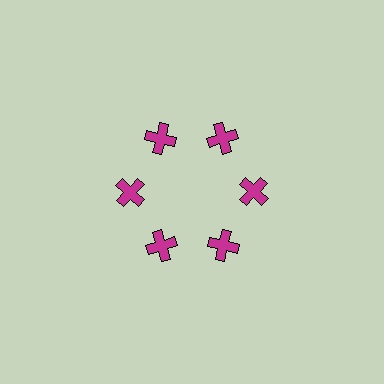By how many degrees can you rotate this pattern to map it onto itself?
The pattern maps onto itself every 60 degrees of rotation.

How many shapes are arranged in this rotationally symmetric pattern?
There are 6 shapes, arranged in 6 groups of 1.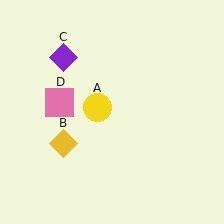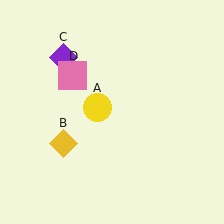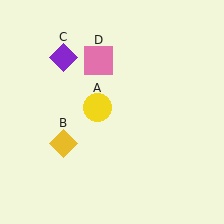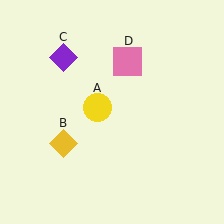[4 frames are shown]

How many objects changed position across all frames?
1 object changed position: pink square (object D).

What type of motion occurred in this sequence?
The pink square (object D) rotated clockwise around the center of the scene.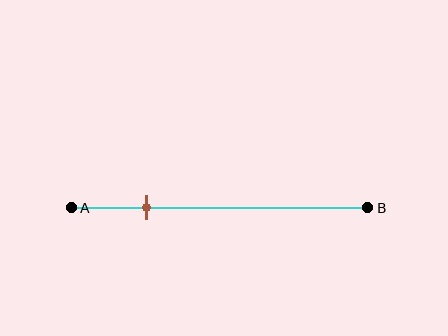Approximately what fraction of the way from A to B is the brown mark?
The brown mark is approximately 25% of the way from A to B.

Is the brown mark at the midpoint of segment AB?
No, the mark is at about 25% from A, not at the 50% midpoint.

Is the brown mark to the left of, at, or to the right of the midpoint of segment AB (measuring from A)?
The brown mark is to the left of the midpoint of segment AB.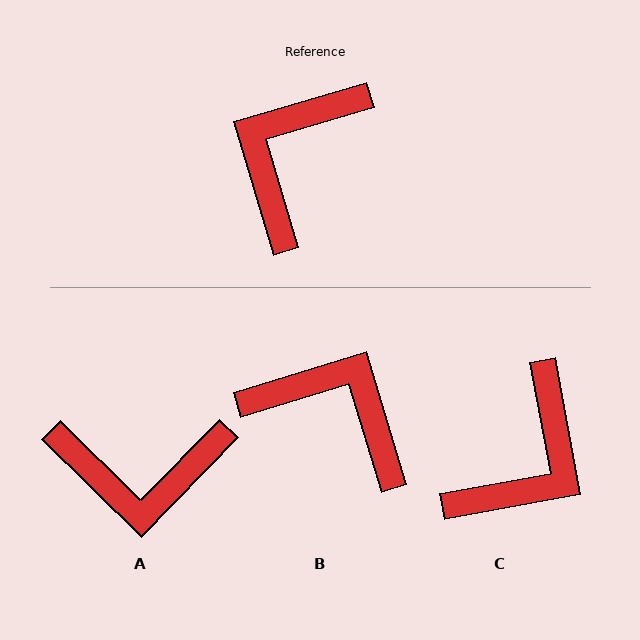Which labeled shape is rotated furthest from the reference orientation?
C, about 174 degrees away.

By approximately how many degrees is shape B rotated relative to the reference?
Approximately 89 degrees clockwise.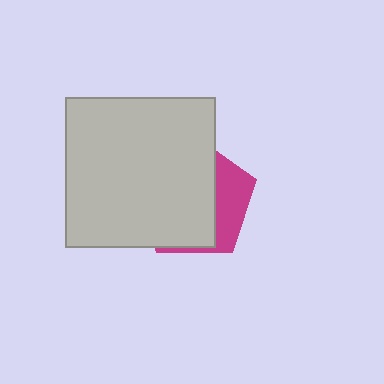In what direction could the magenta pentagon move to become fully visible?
The magenta pentagon could move right. That would shift it out from behind the light gray square entirely.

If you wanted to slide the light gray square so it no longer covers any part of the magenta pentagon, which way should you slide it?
Slide it left — that is the most direct way to separate the two shapes.